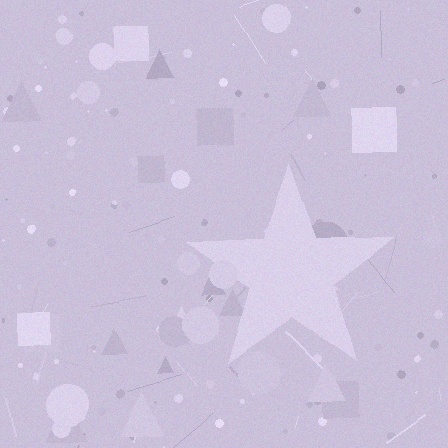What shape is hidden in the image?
A star is hidden in the image.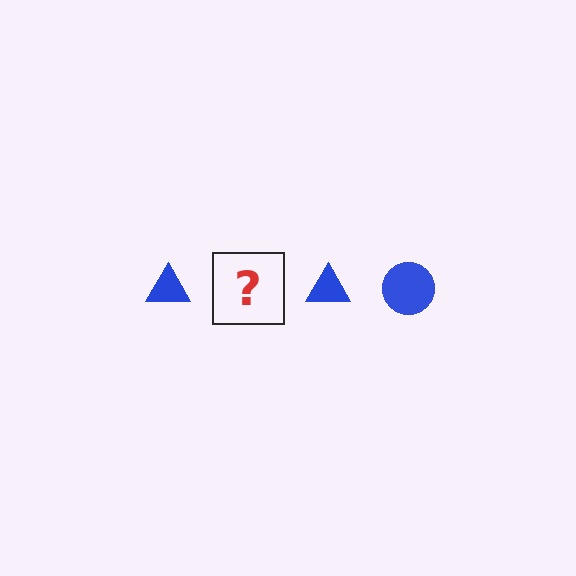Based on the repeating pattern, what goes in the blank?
The blank should be a blue circle.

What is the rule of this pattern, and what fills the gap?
The rule is that the pattern cycles through triangle, circle shapes in blue. The gap should be filled with a blue circle.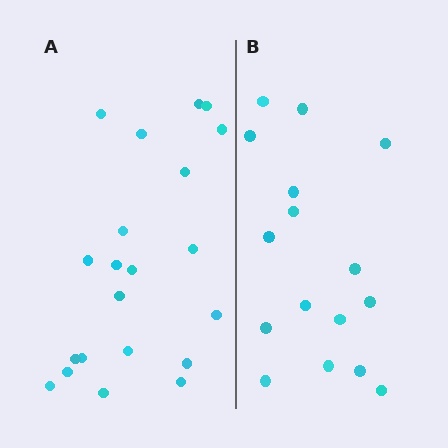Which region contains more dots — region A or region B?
Region A (the left region) has more dots.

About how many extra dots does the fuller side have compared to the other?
Region A has about 5 more dots than region B.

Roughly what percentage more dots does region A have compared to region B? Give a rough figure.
About 30% more.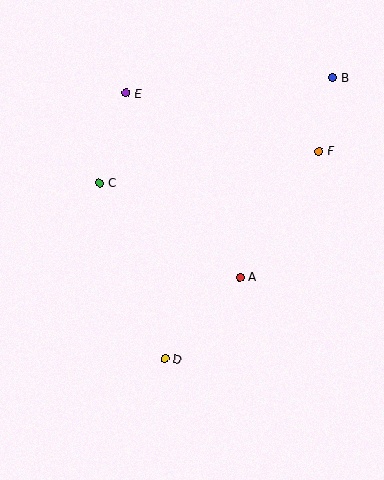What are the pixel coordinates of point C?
Point C is at (100, 183).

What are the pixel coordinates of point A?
Point A is at (240, 277).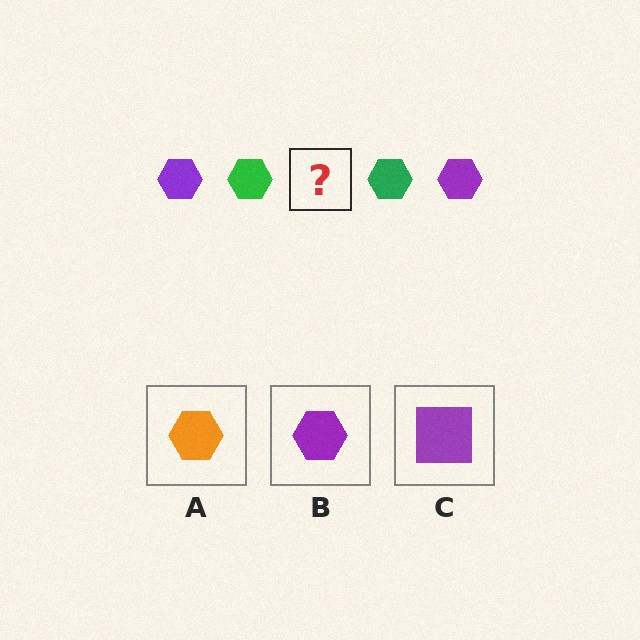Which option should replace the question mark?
Option B.